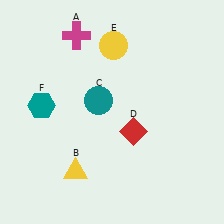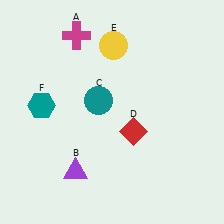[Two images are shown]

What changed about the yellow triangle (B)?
In Image 1, B is yellow. In Image 2, it changed to purple.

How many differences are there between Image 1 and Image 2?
There is 1 difference between the two images.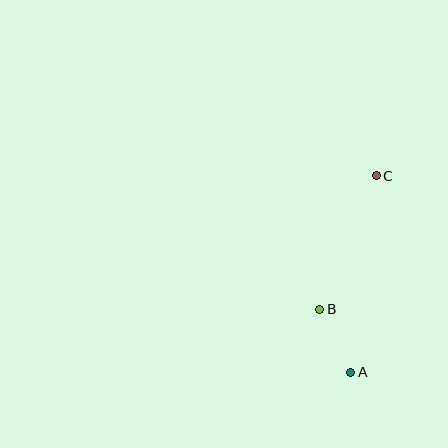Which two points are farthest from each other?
Points A and C are farthest from each other.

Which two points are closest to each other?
Points A and B are closest to each other.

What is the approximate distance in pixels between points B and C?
The distance between B and C is approximately 145 pixels.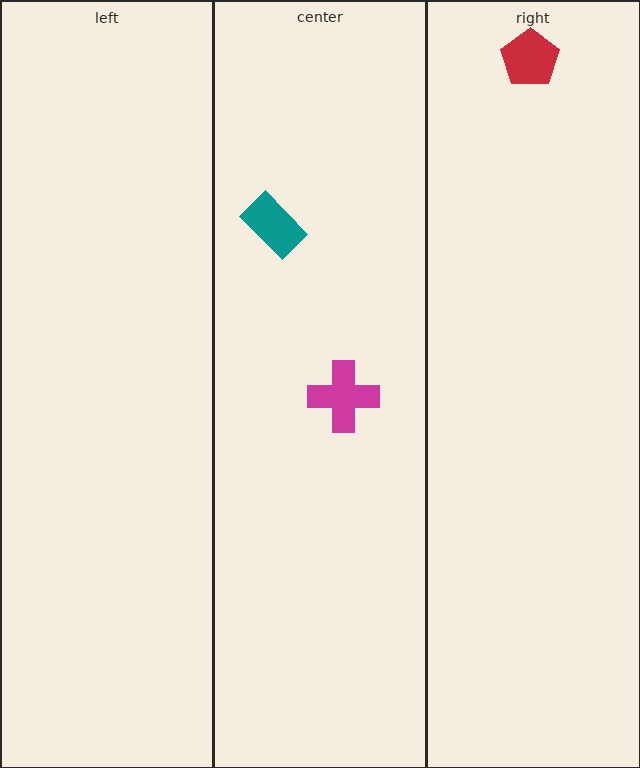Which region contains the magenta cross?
The center region.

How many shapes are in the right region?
1.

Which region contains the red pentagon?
The right region.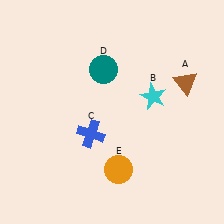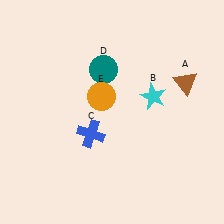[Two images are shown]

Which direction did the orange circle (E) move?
The orange circle (E) moved up.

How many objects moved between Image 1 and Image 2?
1 object moved between the two images.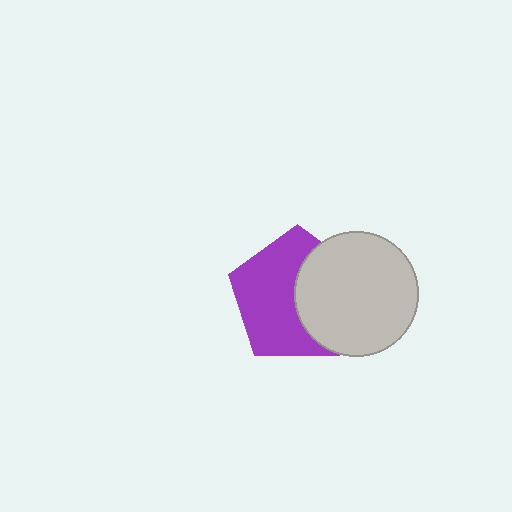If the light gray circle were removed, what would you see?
You would see the complete purple pentagon.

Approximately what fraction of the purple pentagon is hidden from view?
Roughly 42% of the purple pentagon is hidden behind the light gray circle.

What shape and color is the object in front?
The object in front is a light gray circle.